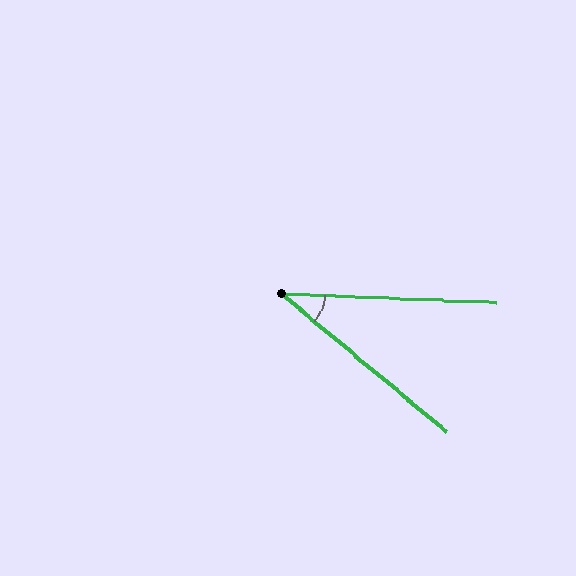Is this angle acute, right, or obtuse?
It is acute.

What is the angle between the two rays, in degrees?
Approximately 37 degrees.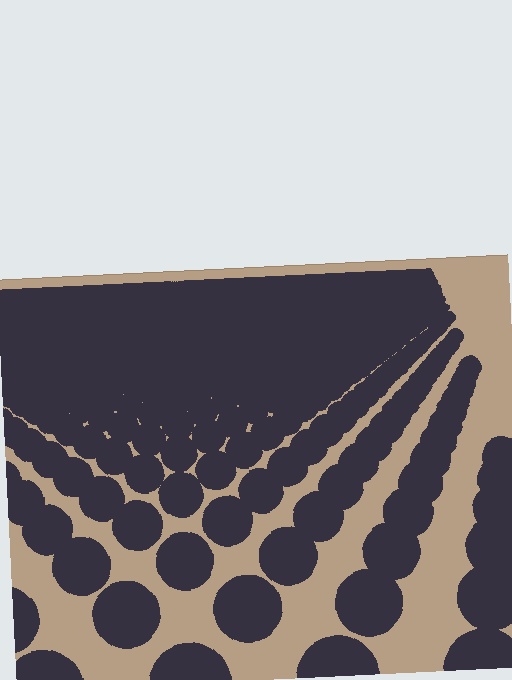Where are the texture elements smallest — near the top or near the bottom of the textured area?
Near the top.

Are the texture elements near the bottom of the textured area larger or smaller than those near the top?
Larger. Near the bottom, elements are closer to the viewer and appear at a bigger on-screen size.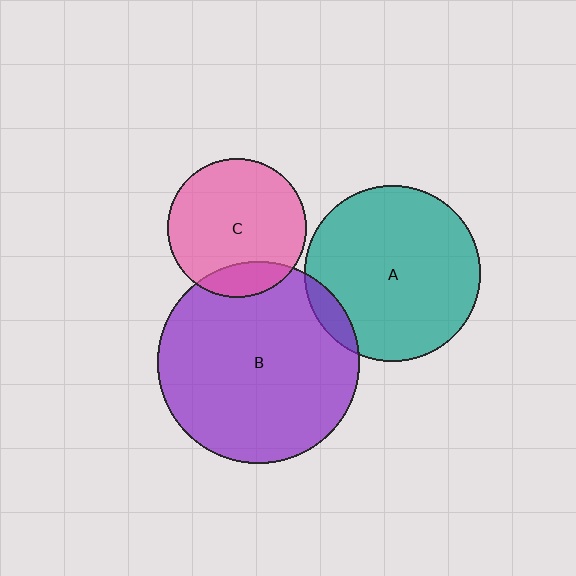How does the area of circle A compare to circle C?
Approximately 1.6 times.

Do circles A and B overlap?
Yes.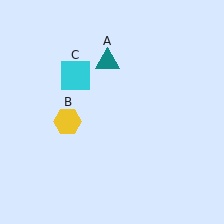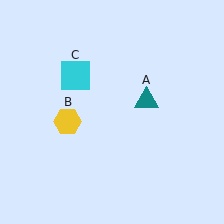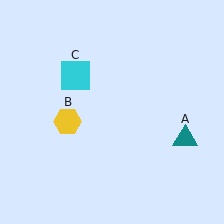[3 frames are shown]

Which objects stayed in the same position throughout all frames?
Yellow hexagon (object B) and cyan square (object C) remained stationary.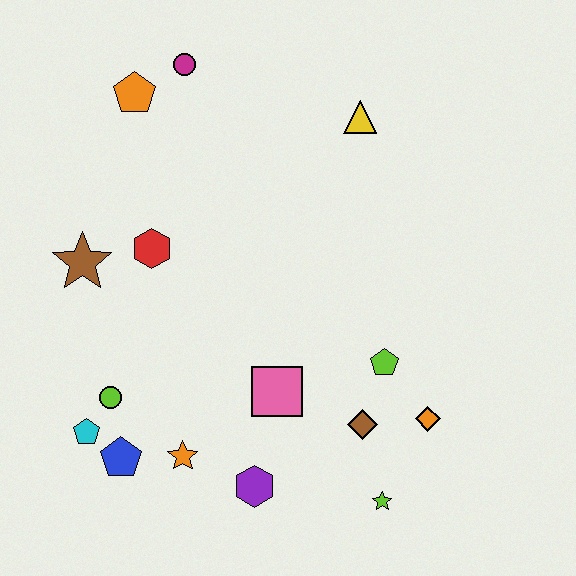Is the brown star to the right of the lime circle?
No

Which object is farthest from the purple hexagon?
The magenta circle is farthest from the purple hexagon.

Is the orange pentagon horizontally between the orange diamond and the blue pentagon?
Yes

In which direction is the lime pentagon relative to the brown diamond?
The lime pentagon is above the brown diamond.